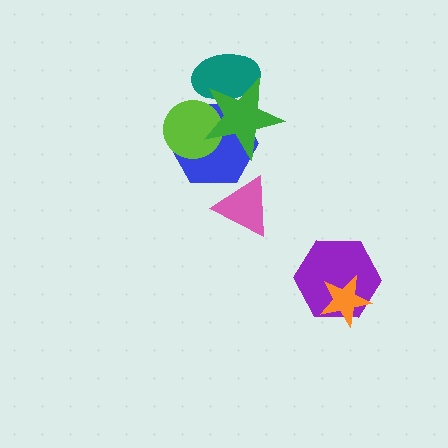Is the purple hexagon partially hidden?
Yes, it is partially covered by another shape.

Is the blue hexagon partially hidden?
Yes, it is partially covered by another shape.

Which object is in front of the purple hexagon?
The orange star is in front of the purple hexagon.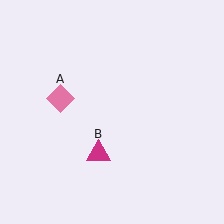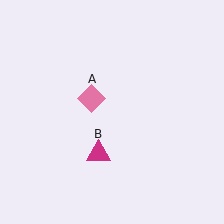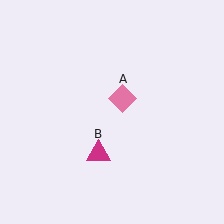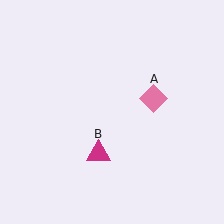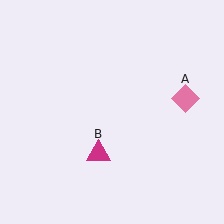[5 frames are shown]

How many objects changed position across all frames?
1 object changed position: pink diamond (object A).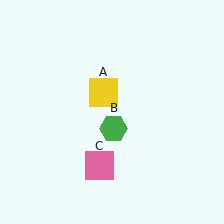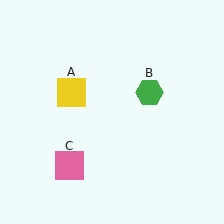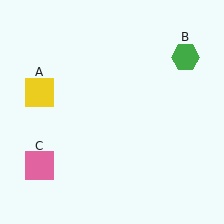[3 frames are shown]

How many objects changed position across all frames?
3 objects changed position: yellow square (object A), green hexagon (object B), pink square (object C).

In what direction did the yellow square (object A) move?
The yellow square (object A) moved left.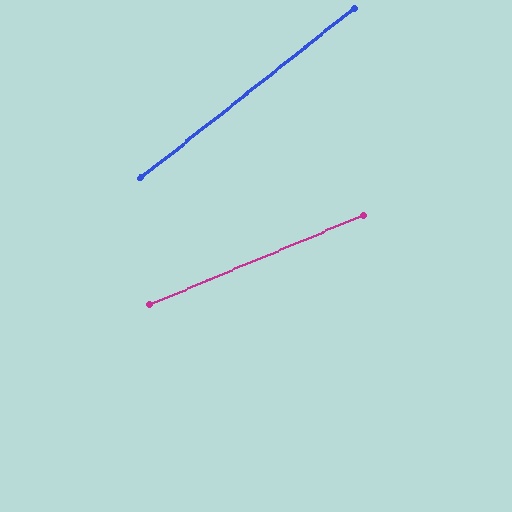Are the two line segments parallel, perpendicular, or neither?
Neither parallel nor perpendicular — they differ by about 16°.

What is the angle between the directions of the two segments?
Approximately 16 degrees.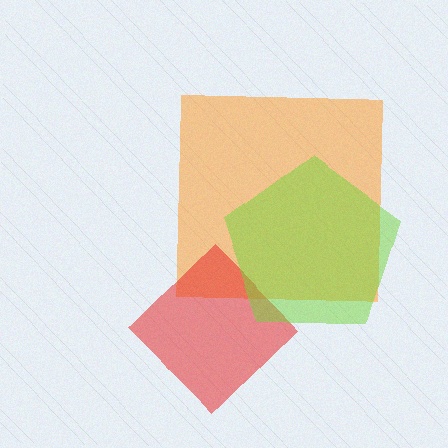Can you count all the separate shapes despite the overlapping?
Yes, there are 3 separate shapes.